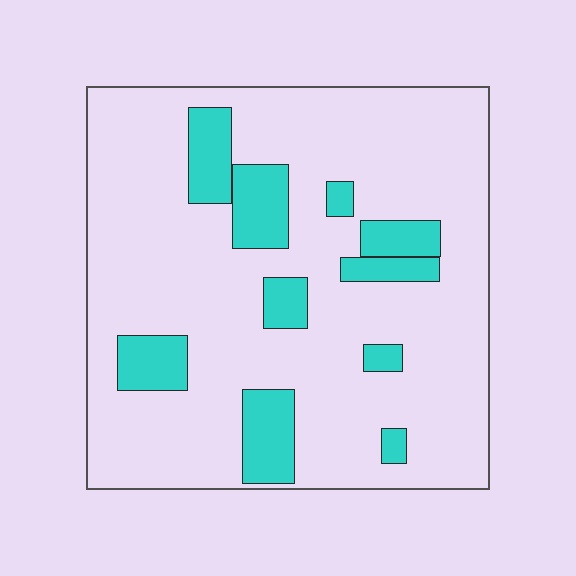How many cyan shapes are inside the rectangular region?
10.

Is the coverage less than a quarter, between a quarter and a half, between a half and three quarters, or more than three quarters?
Less than a quarter.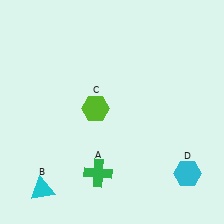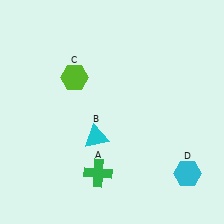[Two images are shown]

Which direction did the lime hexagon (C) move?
The lime hexagon (C) moved up.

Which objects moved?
The objects that moved are: the cyan triangle (B), the lime hexagon (C).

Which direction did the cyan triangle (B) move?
The cyan triangle (B) moved right.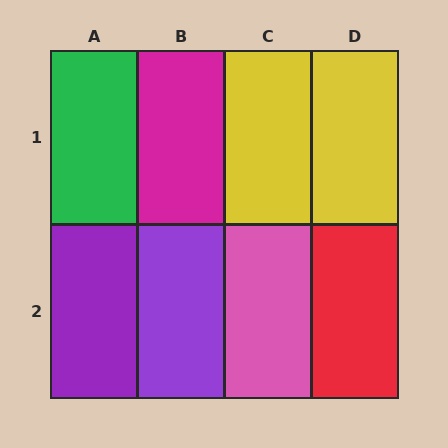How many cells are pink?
1 cell is pink.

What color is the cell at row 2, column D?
Red.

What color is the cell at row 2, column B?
Purple.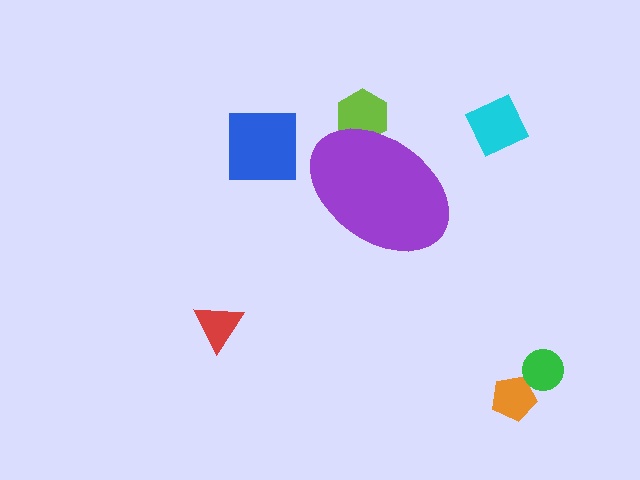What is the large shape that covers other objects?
A purple ellipse.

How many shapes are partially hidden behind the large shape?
1 shape is partially hidden.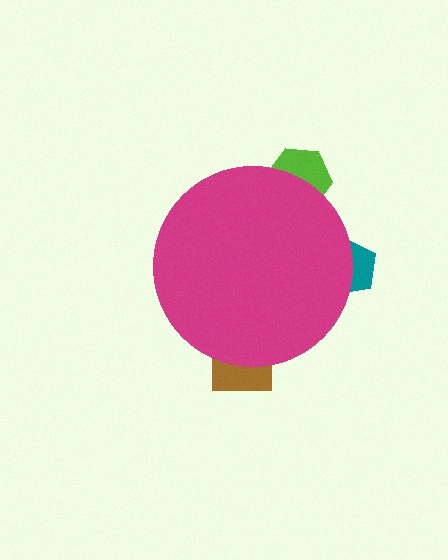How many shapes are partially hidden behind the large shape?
3 shapes are partially hidden.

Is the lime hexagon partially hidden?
Yes, the lime hexagon is partially hidden behind the magenta circle.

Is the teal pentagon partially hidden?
Yes, the teal pentagon is partially hidden behind the magenta circle.